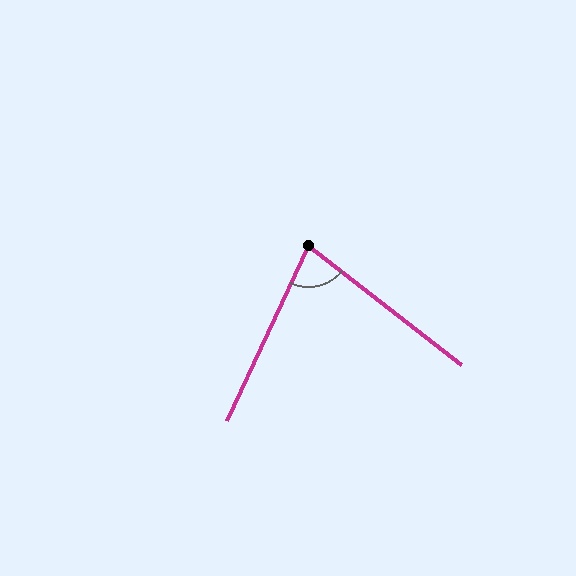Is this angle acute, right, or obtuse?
It is acute.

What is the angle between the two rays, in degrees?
Approximately 77 degrees.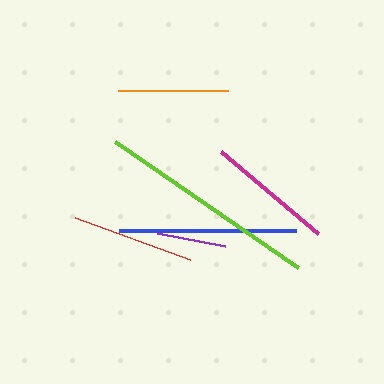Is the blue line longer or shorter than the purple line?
The blue line is longer than the purple line.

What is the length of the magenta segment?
The magenta segment is approximately 127 pixels long.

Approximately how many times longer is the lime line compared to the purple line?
The lime line is approximately 3.2 times the length of the purple line.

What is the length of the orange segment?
The orange segment is approximately 109 pixels long.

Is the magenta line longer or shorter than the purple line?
The magenta line is longer than the purple line.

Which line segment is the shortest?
The purple line is the shortest at approximately 69 pixels.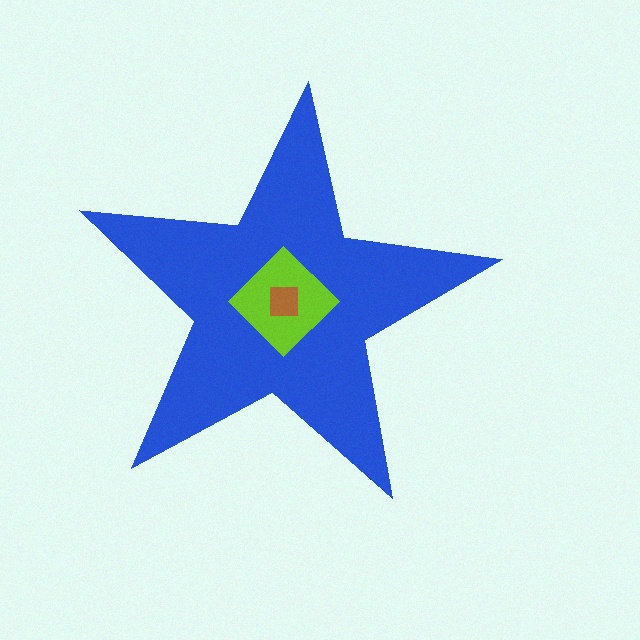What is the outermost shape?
The blue star.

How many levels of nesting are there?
3.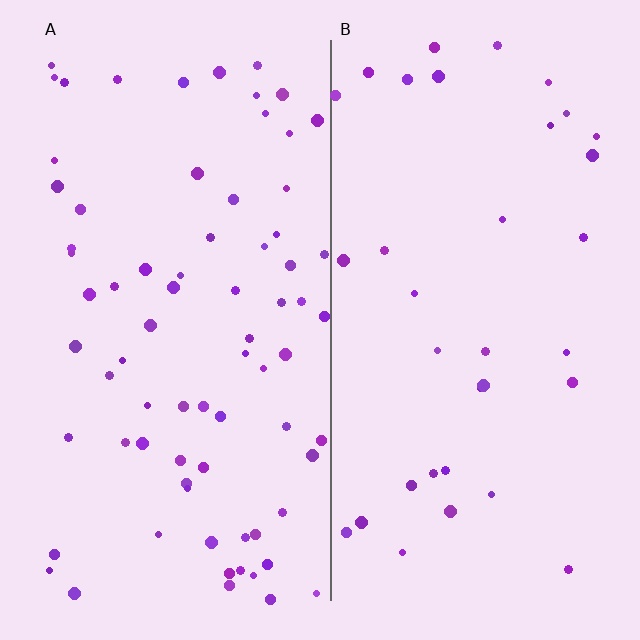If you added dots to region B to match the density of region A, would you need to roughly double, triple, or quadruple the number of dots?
Approximately double.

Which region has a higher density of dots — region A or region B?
A (the left).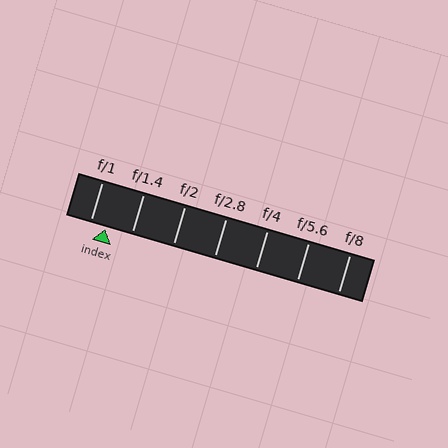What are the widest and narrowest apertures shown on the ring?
The widest aperture shown is f/1 and the narrowest is f/8.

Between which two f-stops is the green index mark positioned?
The index mark is between f/1 and f/1.4.